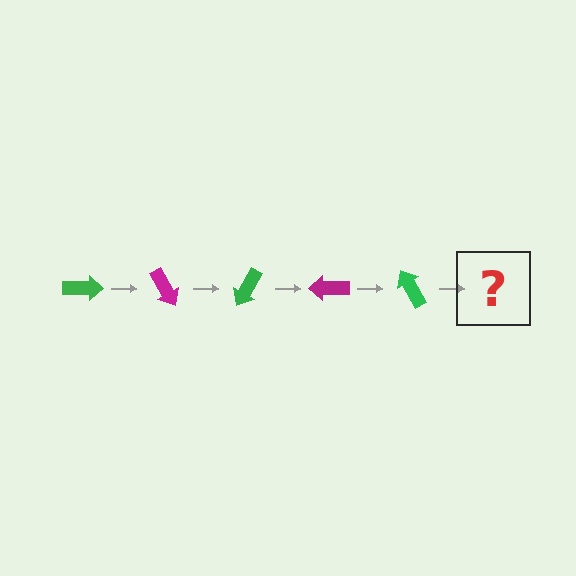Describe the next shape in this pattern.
It should be a magenta arrow, rotated 300 degrees from the start.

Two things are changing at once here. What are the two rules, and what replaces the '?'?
The two rules are that it rotates 60 degrees each step and the color cycles through green and magenta. The '?' should be a magenta arrow, rotated 300 degrees from the start.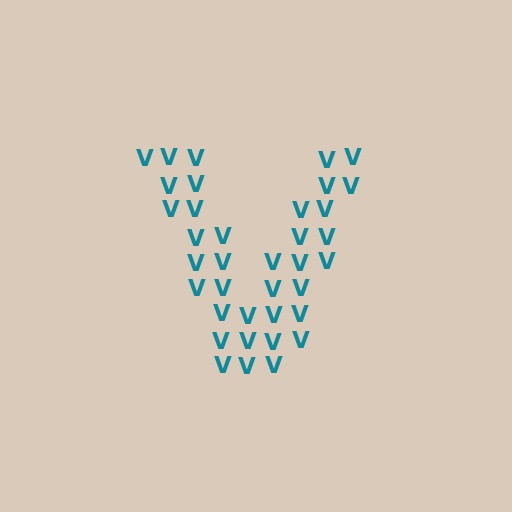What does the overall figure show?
The overall figure shows the letter V.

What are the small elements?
The small elements are letter V's.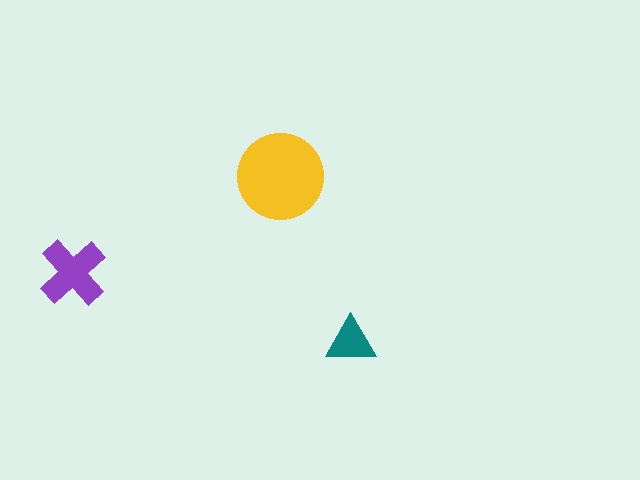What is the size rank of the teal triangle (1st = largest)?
3rd.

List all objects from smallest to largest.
The teal triangle, the purple cross, the yellow circle.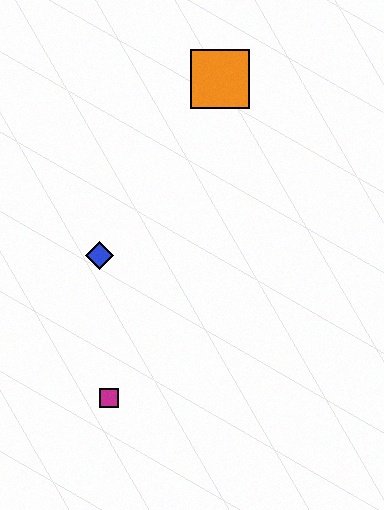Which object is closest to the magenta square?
The blue diamond is closest to the magenta square.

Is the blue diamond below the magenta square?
No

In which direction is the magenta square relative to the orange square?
The magenta square is below the orange square.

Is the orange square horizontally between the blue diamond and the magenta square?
No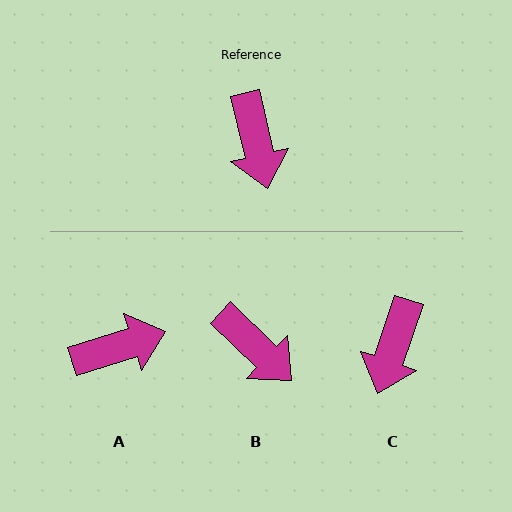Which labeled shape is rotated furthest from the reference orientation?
A, about 94 degrees away.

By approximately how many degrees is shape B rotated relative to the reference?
Approximately 33 degrees counter-clockwise.